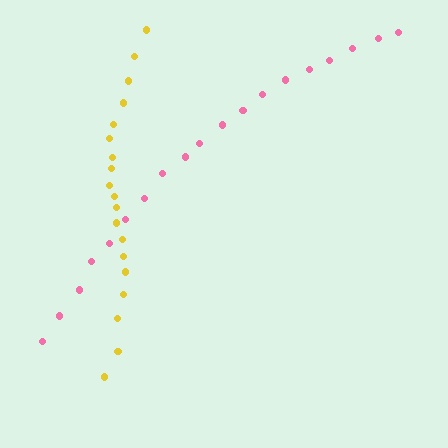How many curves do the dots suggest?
There are 2 distinct paths.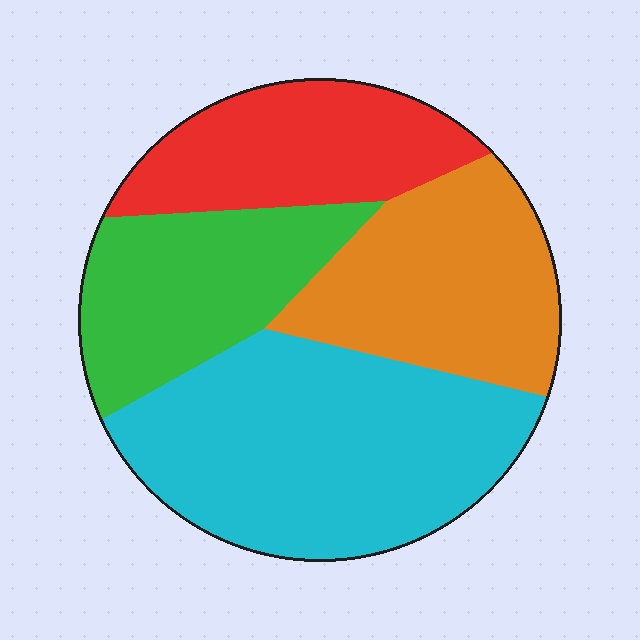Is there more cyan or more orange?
Cyan.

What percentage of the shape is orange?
Orange covers roughly 25% of the shape.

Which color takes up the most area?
Cyan, at roughly 35%.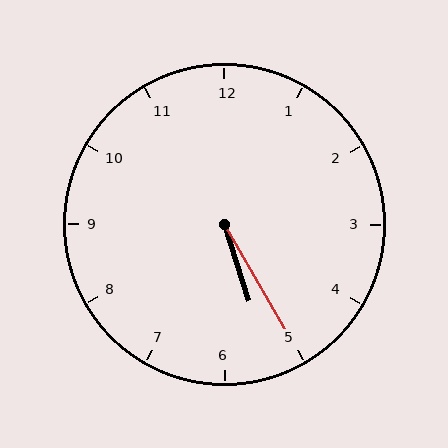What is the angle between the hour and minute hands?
Approximately 12 degrees.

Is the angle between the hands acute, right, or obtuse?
It is acute.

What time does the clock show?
5:25.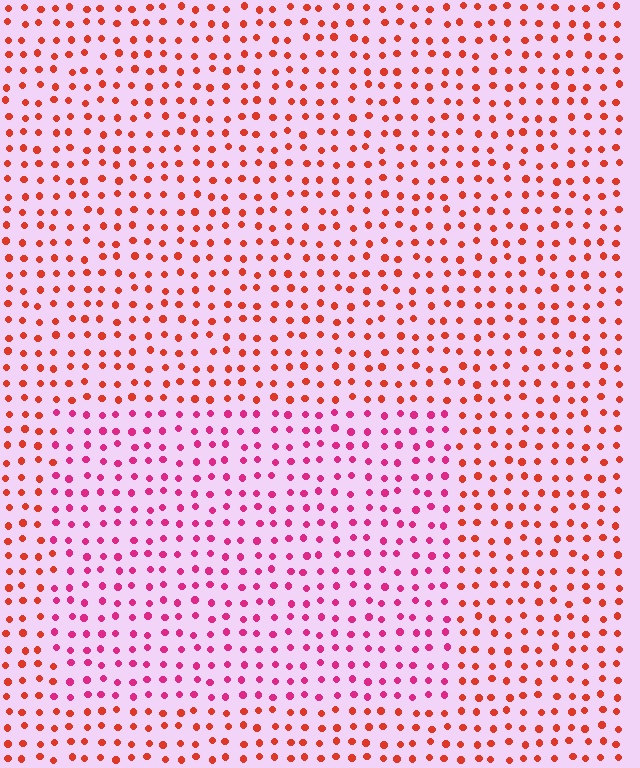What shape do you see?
I see a rectangle.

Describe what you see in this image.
The image is filled with small red elements in a uniform arrangement. A rectangle-shaped region is visible where the elements are tinted to a slightly different hue, forming a subtle color boundary.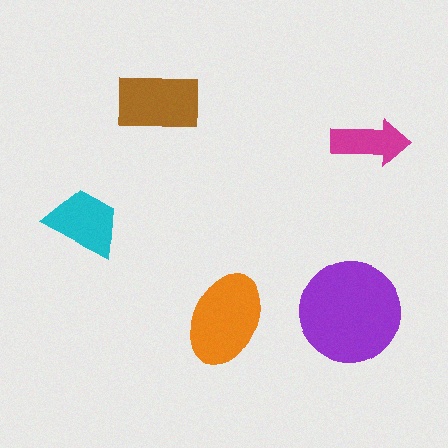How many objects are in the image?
There are 5 objects in the image.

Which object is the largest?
The purple circle.